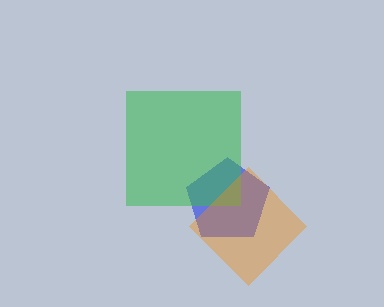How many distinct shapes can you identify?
There are 3 distinct shapes: a blue pentagon, a green square, an orange diamond.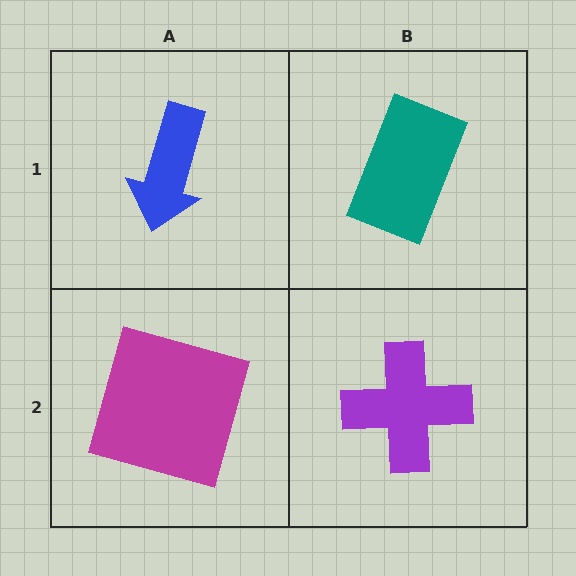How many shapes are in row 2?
2 shapes.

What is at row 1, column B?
A teal rectangle.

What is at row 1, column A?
A blue arrow.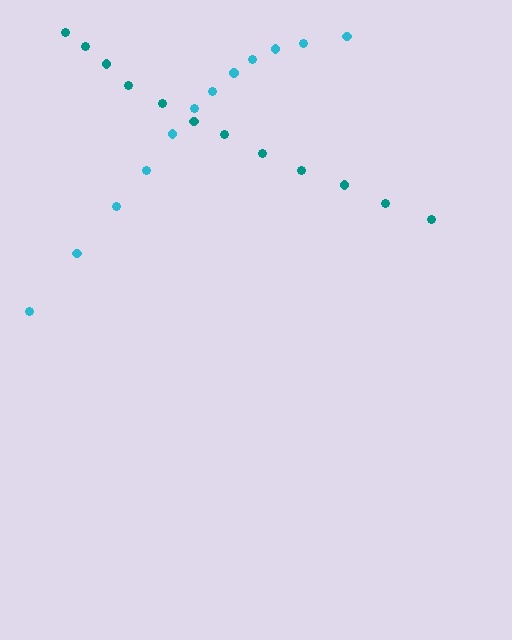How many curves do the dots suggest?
There are 2 distinct paths.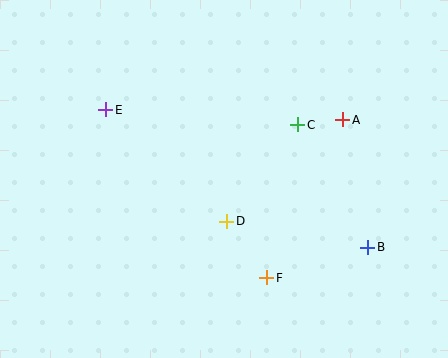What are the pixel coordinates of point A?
Point A is at (343, 120).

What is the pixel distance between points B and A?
The distance between B and A is 130 pixels.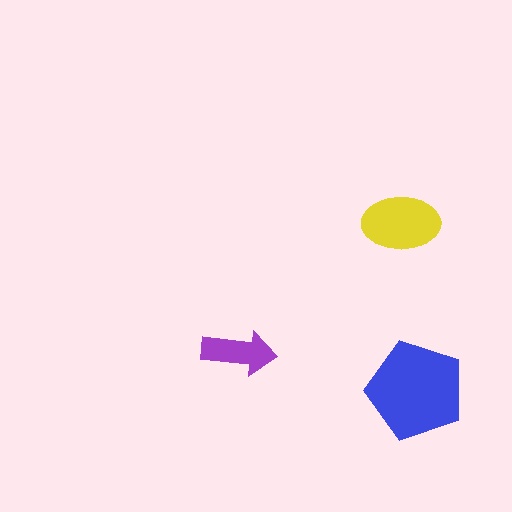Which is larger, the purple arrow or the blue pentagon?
The blue pentagon.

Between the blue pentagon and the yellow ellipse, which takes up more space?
The blue pentagon.